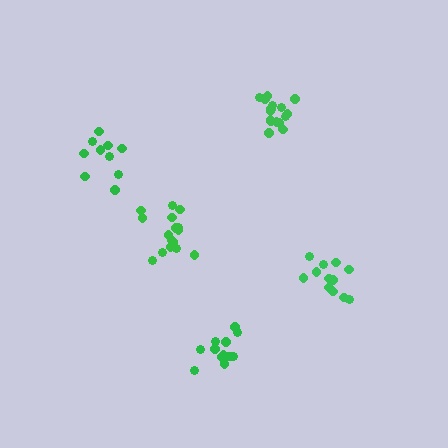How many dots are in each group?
Group 1: 13 dots, Group 2: 16 dots, Group 3: 12 dots, Group 4: 10 dots, Group 5: 16 dots (67 total).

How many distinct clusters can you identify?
There are 5 distinct clusters.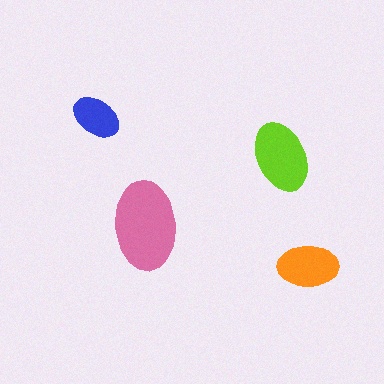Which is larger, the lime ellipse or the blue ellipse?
The lime one.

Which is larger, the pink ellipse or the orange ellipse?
The pink one.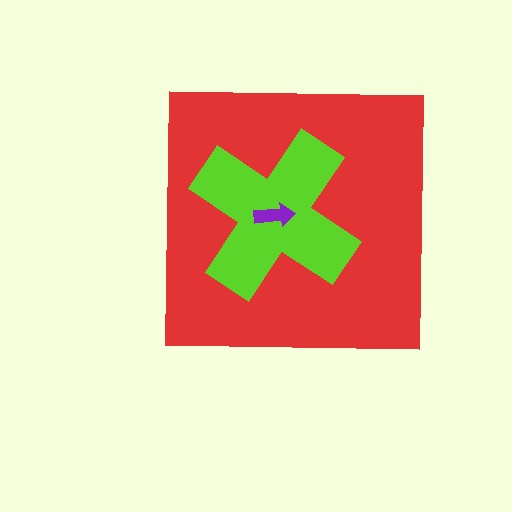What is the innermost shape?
The purple arrow.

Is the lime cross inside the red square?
Yes.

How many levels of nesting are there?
3.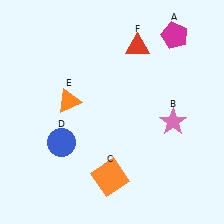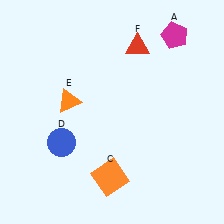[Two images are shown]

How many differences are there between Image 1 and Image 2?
There is 1 difference between the two images.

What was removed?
The pink star (B) was removed in Image 2.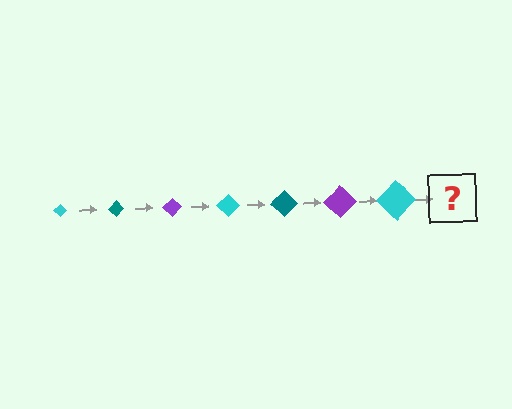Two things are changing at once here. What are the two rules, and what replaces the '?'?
The two rules are that the diamond grows larger each step and the color cycles through cyan, teal, and purple. The '?' should be a teal diamond, larger than the previous one.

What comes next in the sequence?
The next element should be a teal diamond, larger than the previous one.